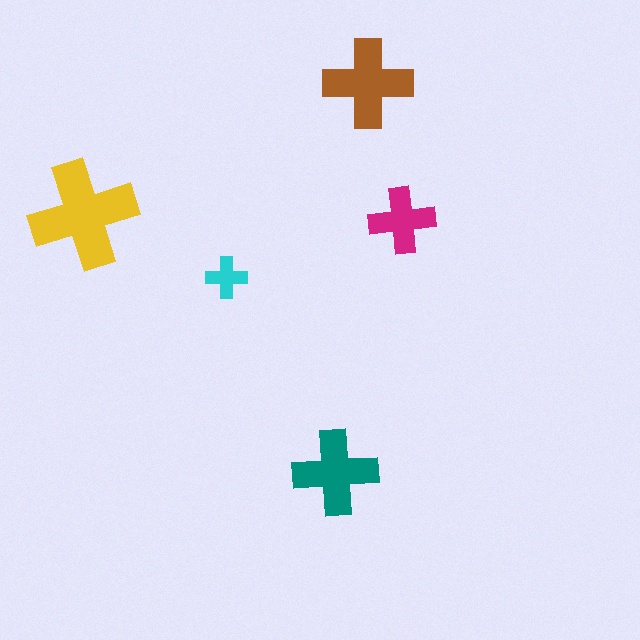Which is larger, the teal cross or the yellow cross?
The yellow one.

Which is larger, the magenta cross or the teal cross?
The teal one.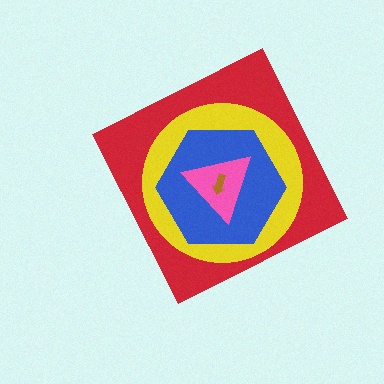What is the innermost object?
The brown arrow.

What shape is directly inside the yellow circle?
The blue hexagon.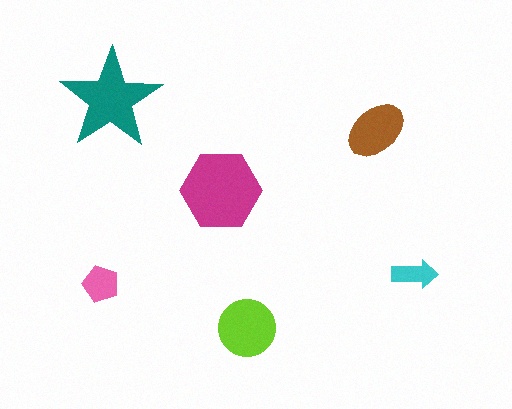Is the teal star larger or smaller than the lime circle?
Larger.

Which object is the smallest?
The cyan arrow.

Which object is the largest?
The magenta hexagon.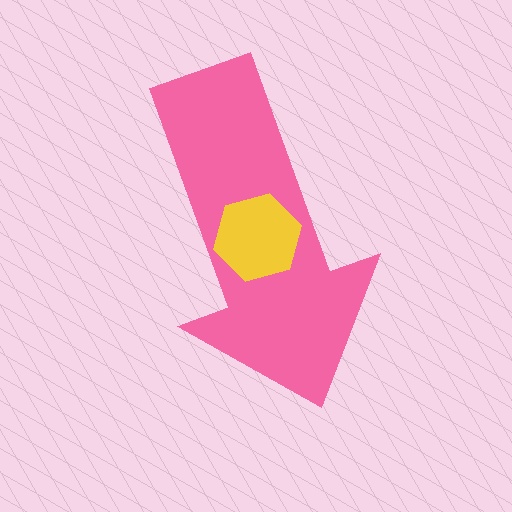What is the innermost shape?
The yellow hexagon.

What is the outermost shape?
The pink arrow.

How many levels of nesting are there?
2.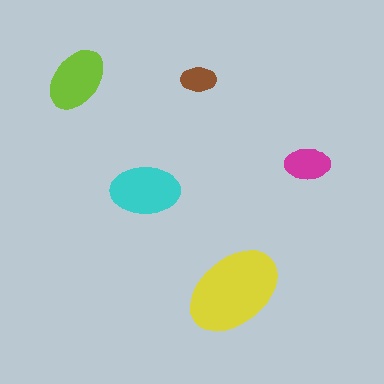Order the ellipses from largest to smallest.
the yellow one, the cyan one, the lime one, the magenta one, the brown one.